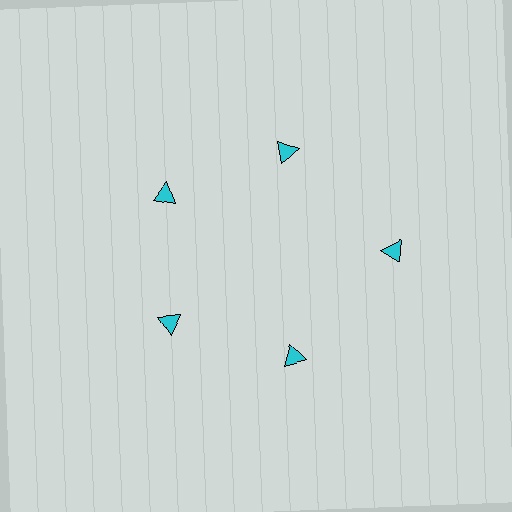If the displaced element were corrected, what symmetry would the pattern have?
It would have 5-fold rotational symmetry — the pattern would map onto itself every 72 degrees.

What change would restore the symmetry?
The symmetry would be restored by moving it inward, back onto the ring so that all 5 triangles sit at equal angles and equal distance from the center.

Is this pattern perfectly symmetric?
No. The 5 cyan triangles are arranged in a ring, but one element near the 3 o'clock position is pushed outward from the center, breaking the 5-fold rotational symmetry.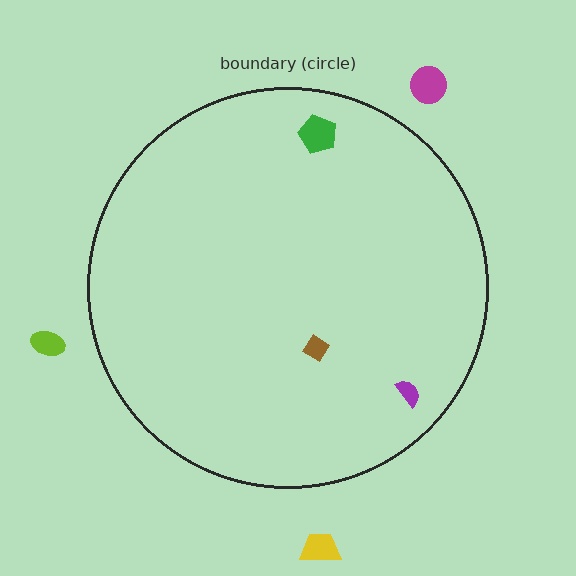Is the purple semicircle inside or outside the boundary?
Inside.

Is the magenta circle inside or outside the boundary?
Outside.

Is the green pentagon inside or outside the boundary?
Inside.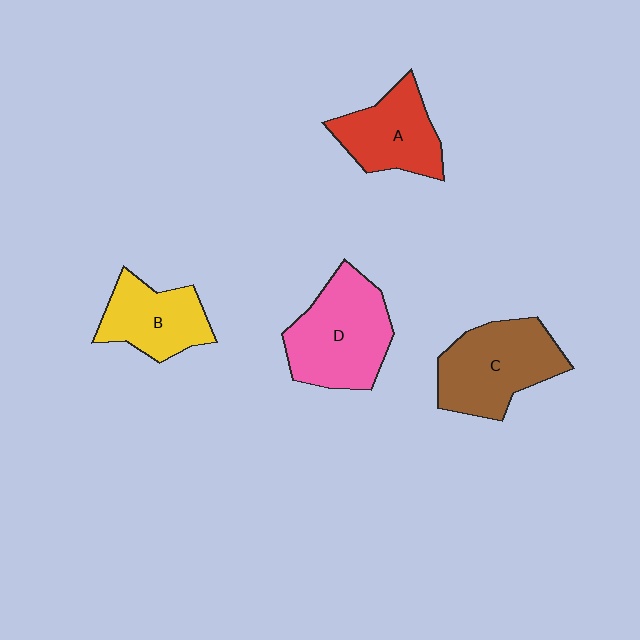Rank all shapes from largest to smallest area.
From largest to smallest: D (pink), C (brown), A (red), B (yellow).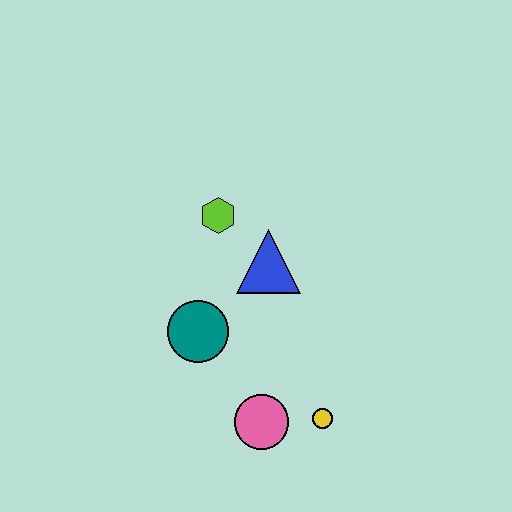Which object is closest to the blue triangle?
The lime hexagon is closest to the blue triangle.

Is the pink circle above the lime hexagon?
No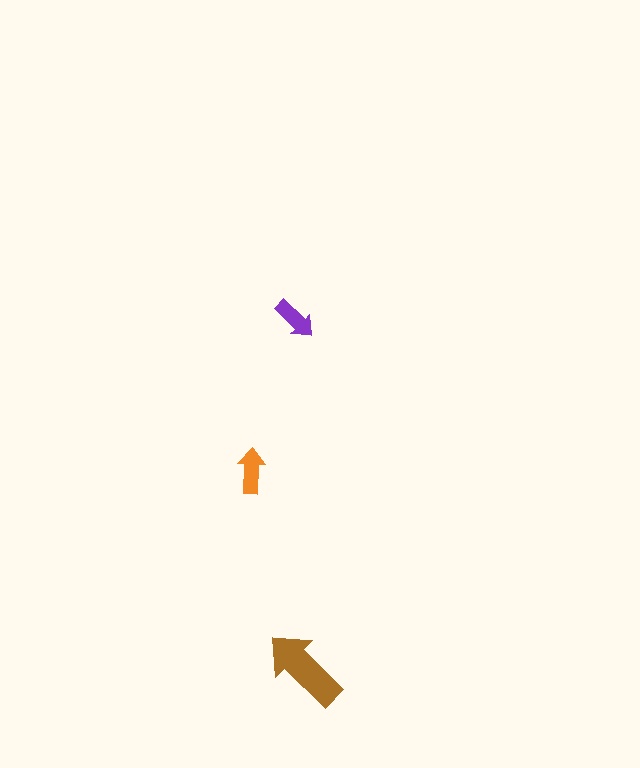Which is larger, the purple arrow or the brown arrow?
The brown one.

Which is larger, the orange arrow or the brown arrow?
The brown one.